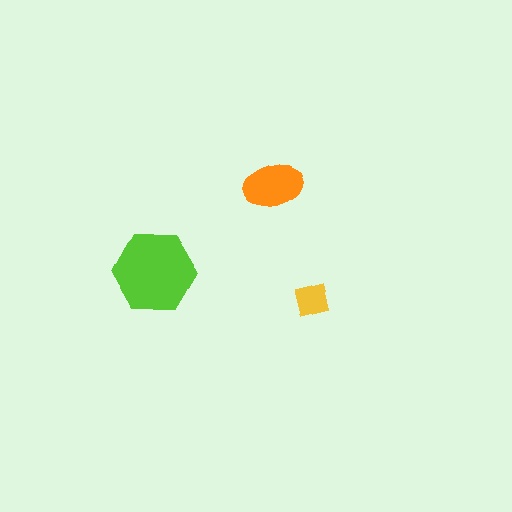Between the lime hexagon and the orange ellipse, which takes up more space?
The lime hexagon.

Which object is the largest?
The lime hexagon.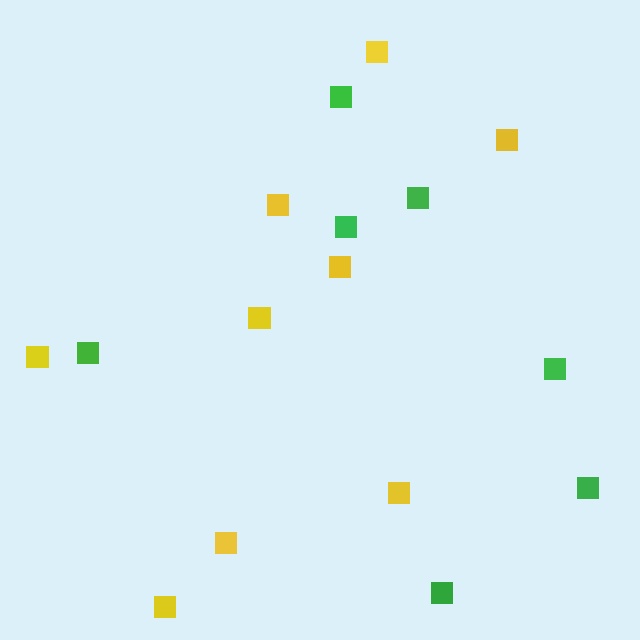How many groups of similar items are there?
There are 2 groups: one group of yellow squares (9) and one group of green squares (7).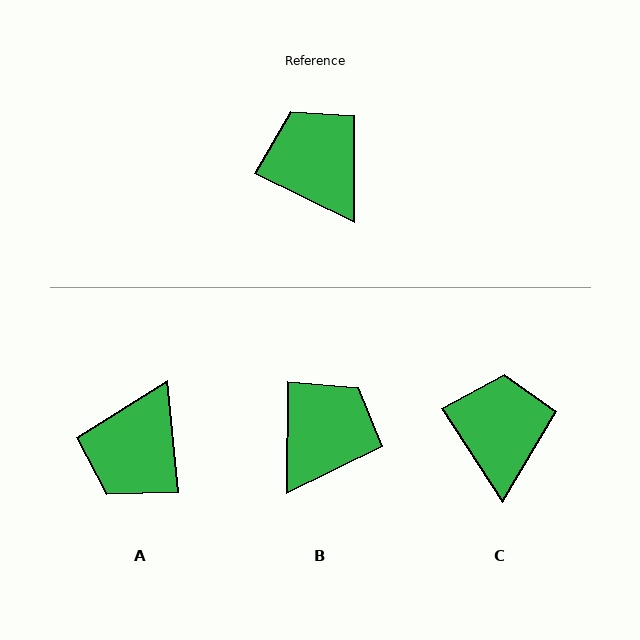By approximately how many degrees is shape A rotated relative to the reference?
Approximately 122 degrees counter-clockwise.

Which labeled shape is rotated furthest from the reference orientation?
A, about 122 degrees away.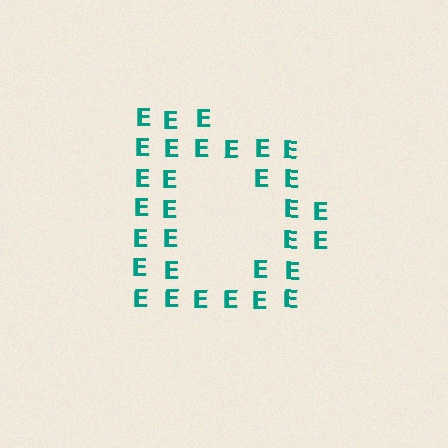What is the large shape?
The large shape is the letter D.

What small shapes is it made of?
It is made of small letter E's.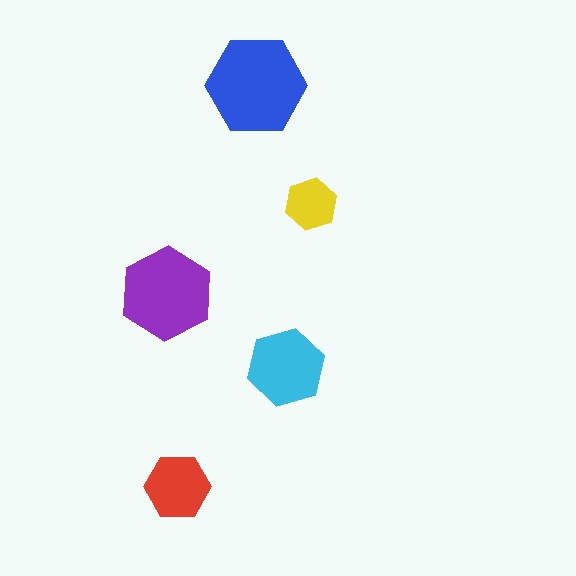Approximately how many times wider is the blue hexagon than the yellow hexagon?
About 2 times wider.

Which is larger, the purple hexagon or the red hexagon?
The purple one.